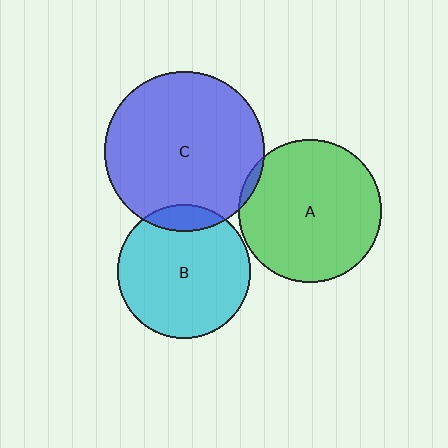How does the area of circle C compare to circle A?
Approximately 1.3 times.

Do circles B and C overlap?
Yes.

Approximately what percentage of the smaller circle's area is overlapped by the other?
Approximately 10%.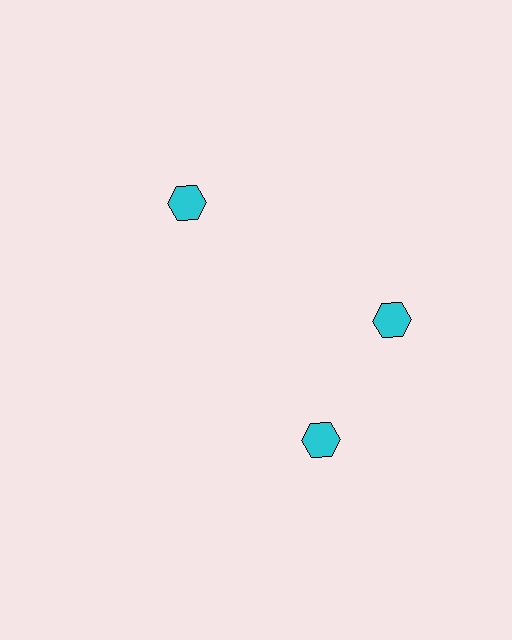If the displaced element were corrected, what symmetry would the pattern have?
It would have 3-fold rotational symmetry — the pattern would map onto itself every 120 degrees.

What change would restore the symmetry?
The symmetry would be restored by rotating it back into even spacing with its neighbors so that all 3 hexagons sit at equal angles and equal distance from the center.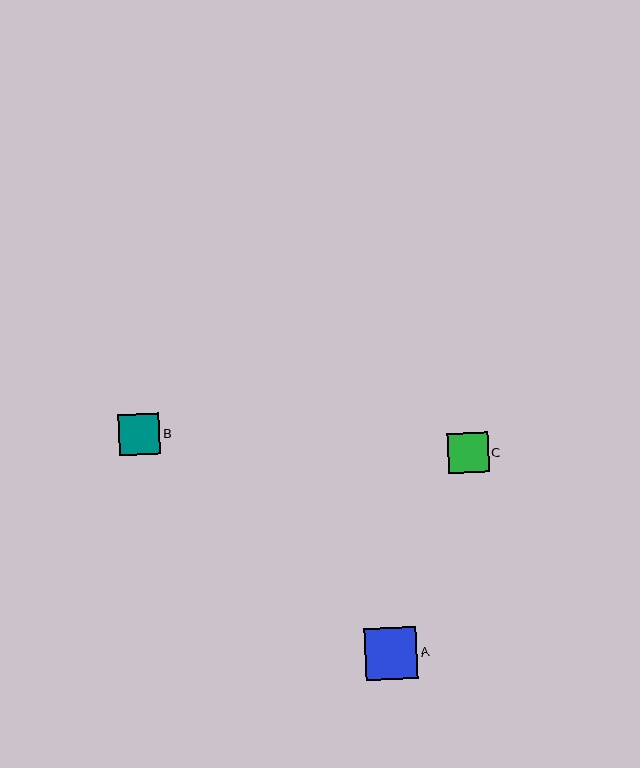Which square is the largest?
Square A is the largest with a size of approximately 53 pixels.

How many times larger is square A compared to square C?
Square A is approximately 1.3 times the size of square C.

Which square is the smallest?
Square C is the smallest with a size of approximately 40 pixels.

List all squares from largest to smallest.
From largest to smallest: A, B, C.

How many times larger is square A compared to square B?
Square A is approximately 1.3 times the size of square B.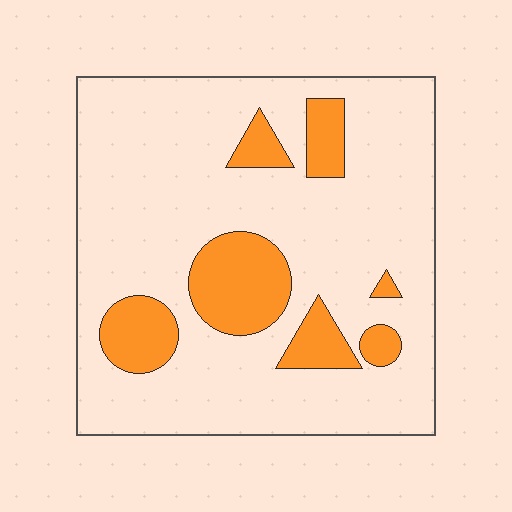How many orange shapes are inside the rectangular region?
7.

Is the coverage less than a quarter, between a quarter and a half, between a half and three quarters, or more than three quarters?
Less than a quarter.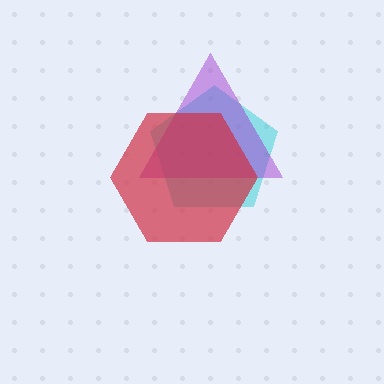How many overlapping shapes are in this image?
There are 3 overlapping shapes in the image.